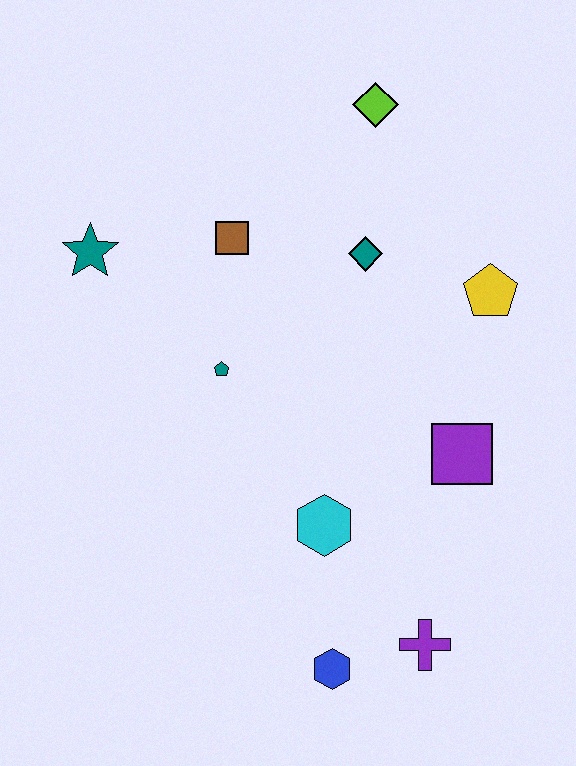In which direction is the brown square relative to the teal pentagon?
The brown square is above the teal pentagon.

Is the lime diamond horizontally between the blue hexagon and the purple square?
Yes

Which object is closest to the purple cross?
The blue hexagon is closest to the purple cross.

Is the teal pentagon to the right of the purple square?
No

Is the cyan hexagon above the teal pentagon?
No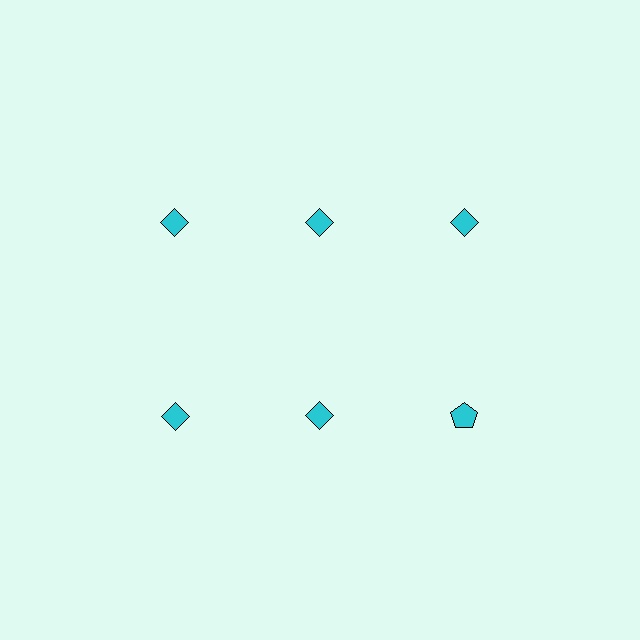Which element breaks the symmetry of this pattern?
The cyan pentagon in the second row, center column breaks the symmetry. All other shapes are cyan diamonds.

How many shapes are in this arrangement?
There are 6 shapes arranged in a grid pattern.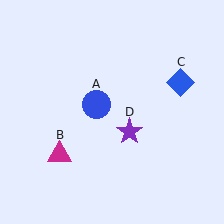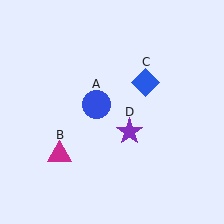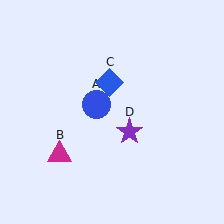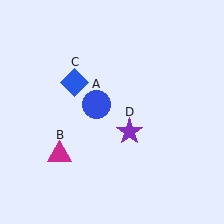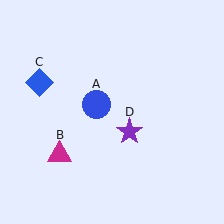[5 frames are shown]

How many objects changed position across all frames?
1 object changed position: blue diamond (object C).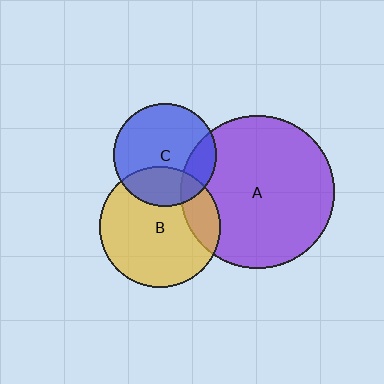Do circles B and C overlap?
Yes.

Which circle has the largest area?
Circle A (purple).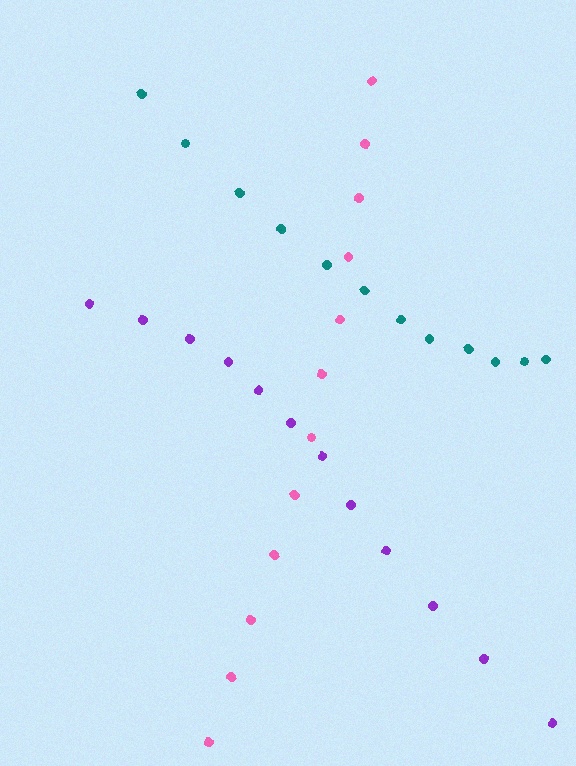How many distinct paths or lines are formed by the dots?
There are 3 distinct paths.